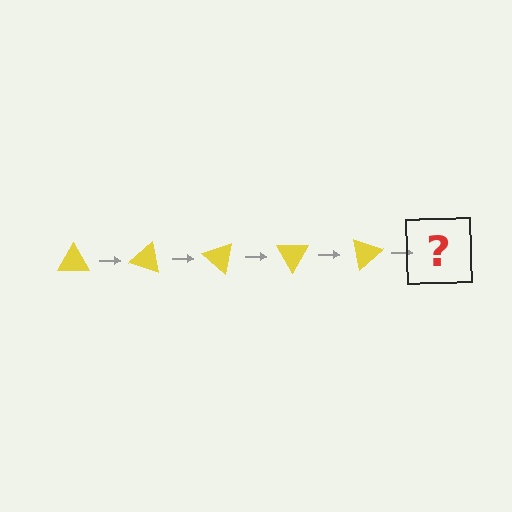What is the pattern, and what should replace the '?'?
The pattern is that the triangle rotates 20 degrees each step. The '?' should be a yellow triangle rotated 100 degrees.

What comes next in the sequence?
The next element should be a yellow triangle rotated 100 degrees.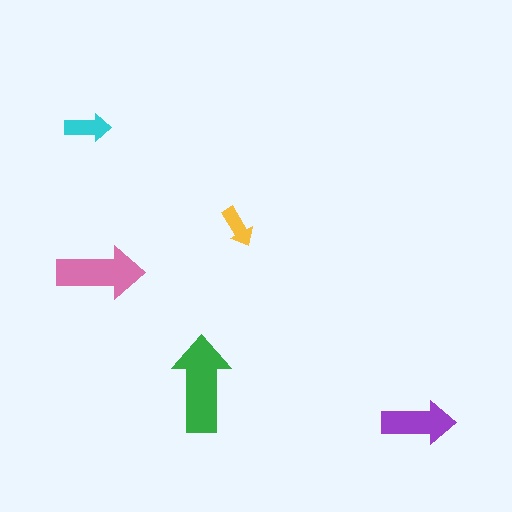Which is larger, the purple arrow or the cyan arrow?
The purple one.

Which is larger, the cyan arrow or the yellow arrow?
The cyan one.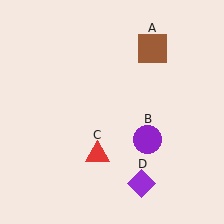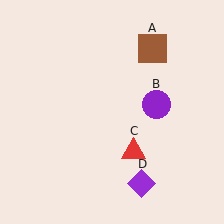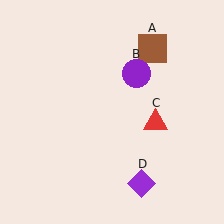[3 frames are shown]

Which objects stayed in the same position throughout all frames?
Brown square (object A) and purple diamond (object D) remained stationary.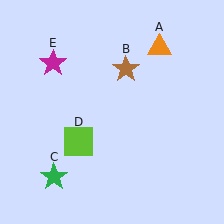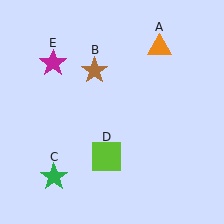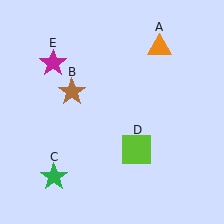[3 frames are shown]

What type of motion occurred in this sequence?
The brown star (object B), lime square (object D) rotated counterclockwise around the center of the scene.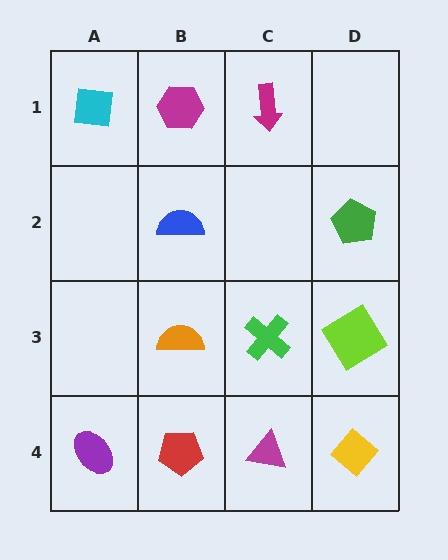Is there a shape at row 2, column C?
No, that cell is empty.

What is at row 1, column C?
A magenta arrow.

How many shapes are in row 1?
3 shapes.